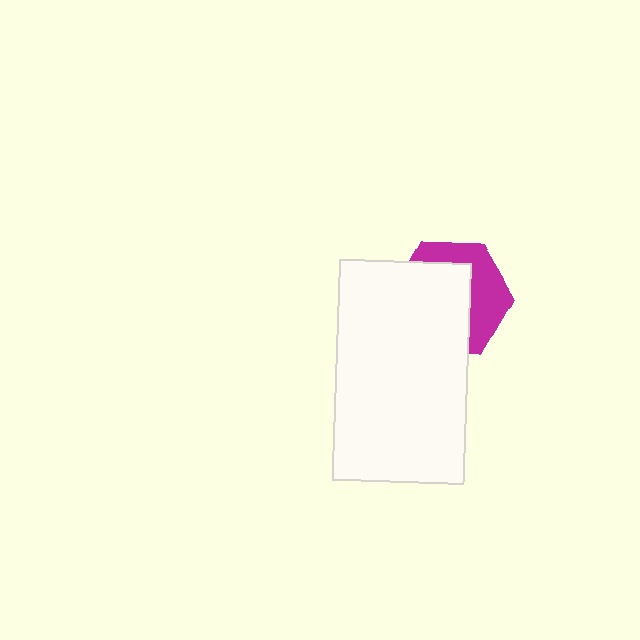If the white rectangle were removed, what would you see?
You would see the complete magenta hexagon.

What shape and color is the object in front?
The object in front is a white rectangle.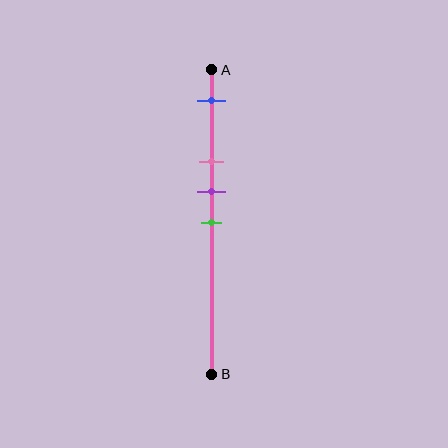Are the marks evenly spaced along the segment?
No, the marks are not evenly spaced.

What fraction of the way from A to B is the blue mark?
The blue mark is approximately 10% (0.1) of the way from A to B.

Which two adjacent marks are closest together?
The purple and green marks are the closest adjacent pair.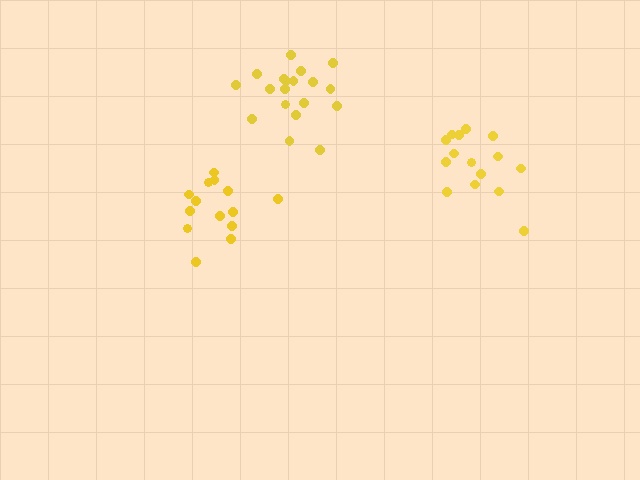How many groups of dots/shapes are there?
There are 3 groups.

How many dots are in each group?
Group 1: 14 dots, Group 2: 15 dots, Group 3: 19 dots (48 total).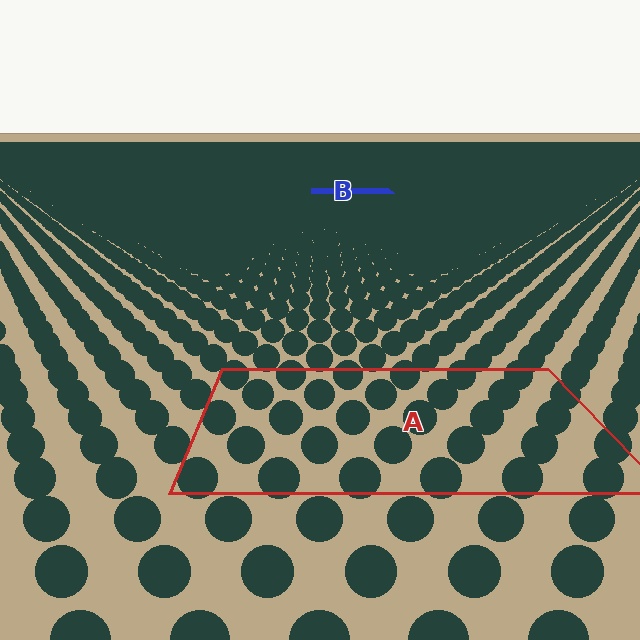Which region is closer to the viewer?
Region A is closer. The texture elements there are larger and more spread out.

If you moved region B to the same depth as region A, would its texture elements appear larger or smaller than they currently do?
They would appear larger. At a closer depth, the same texture elements are projected at a bigger on-screen size.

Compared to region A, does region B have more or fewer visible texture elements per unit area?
Region B has more texture elements per unit area — they are packed more densely because it is farther away.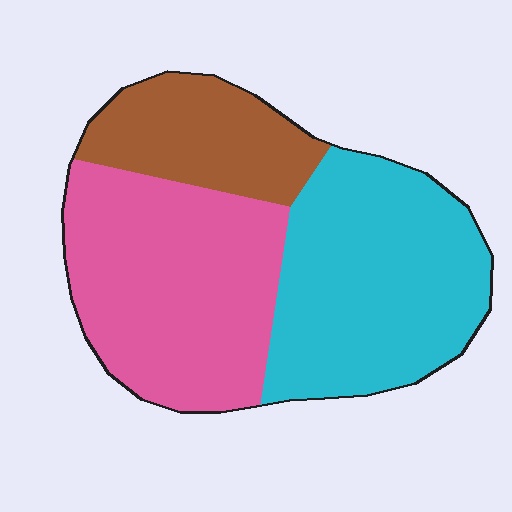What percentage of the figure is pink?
Pink covers roughly 40% of the figure.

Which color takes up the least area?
Brown, at roughly 20%.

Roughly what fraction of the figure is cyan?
Cyan covers roughly 40% of the figure.